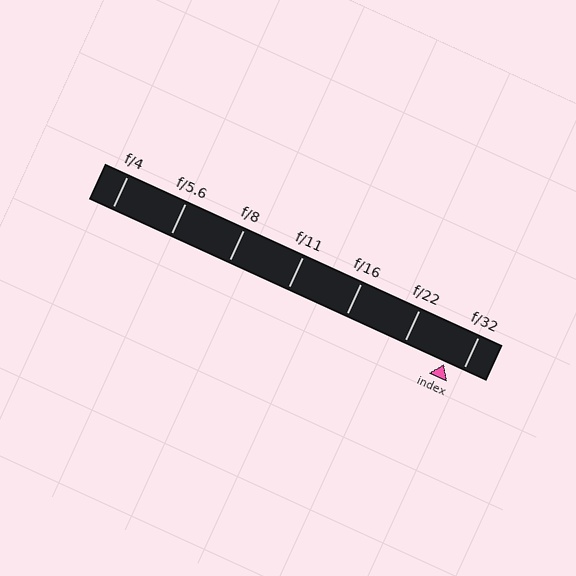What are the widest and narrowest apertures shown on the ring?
The widest aperture shown is f/4 and the narrowest is f/32.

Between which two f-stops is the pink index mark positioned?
The index mark is between f/22 and f/32.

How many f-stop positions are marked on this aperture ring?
There are 7 f-stop positions marked.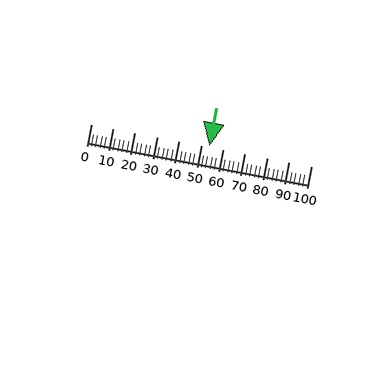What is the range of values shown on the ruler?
The ruler shows values from 0 to 100.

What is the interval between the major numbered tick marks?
The major tick marks are spaced 10 units apart.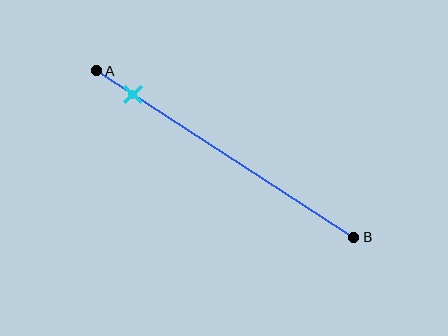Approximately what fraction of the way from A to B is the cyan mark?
The cyan mark is approximately 15% of the way from A to B.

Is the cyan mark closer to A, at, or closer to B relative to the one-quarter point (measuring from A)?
The cyan mark is closer to point A than the one-quarter point of segment AB.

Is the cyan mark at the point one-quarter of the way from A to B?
No, the mark is at about 15% from A, not at the 25% one-quarter point.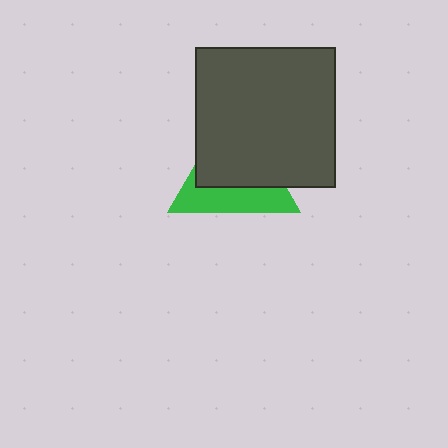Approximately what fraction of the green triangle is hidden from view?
Roughly 58% of the green triangle is hidden behind the dark gray square.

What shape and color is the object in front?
The object in front is a dark gray square.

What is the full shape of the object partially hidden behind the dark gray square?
The partially hidden object is a green triangle.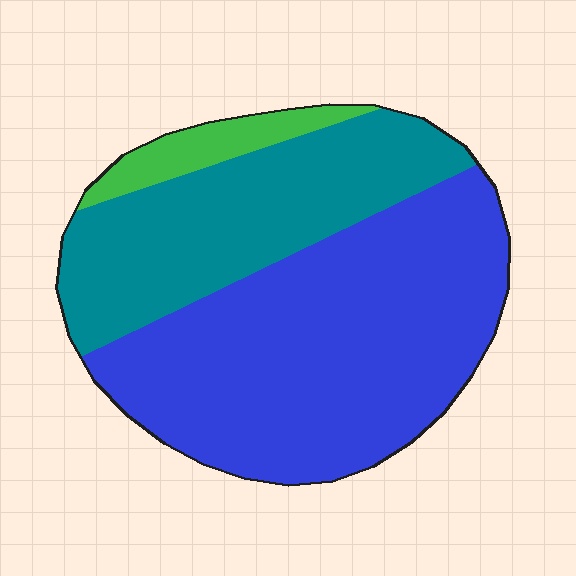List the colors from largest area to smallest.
From largest to smallest: blue, teal, green.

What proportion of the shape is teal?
Teal covers around 35% of the shape.